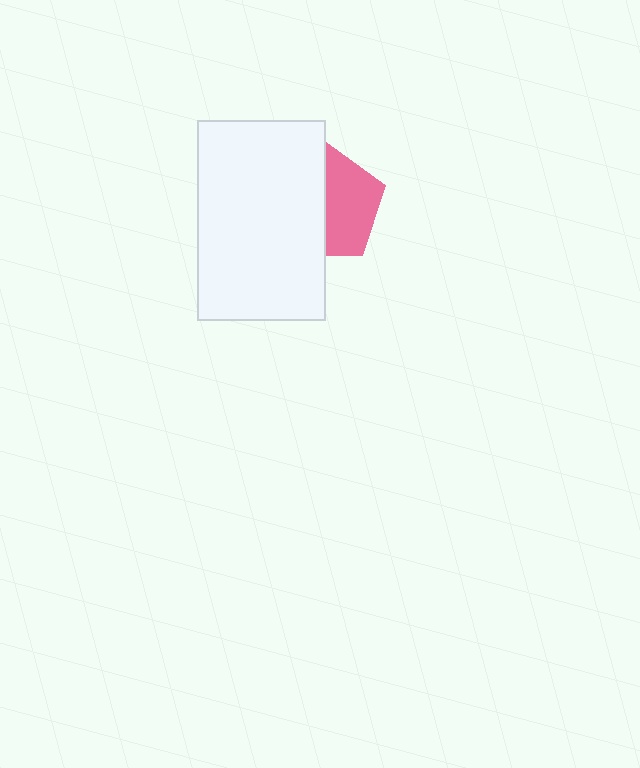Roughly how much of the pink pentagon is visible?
About half of it is visible (roughly 51%).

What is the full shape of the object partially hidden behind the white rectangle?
The partially hidden object is a pink pentagon.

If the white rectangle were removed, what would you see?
You would see the complete pink pentagon.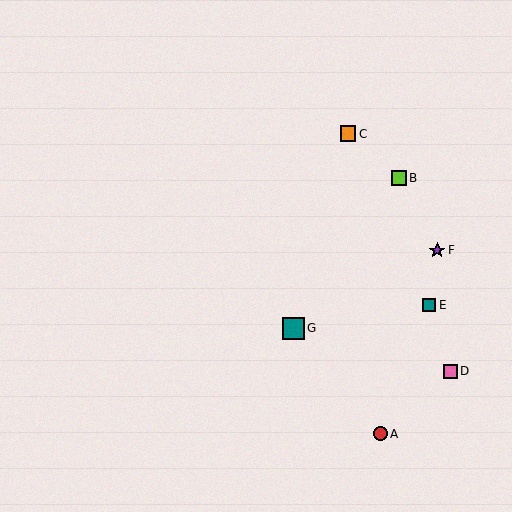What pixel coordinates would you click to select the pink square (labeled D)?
Click at (450, 371) to select the pink square D.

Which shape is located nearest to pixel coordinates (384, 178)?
The lime square (labeled B) at (399, 178) is nearest to that location.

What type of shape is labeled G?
Shape G is a teal square.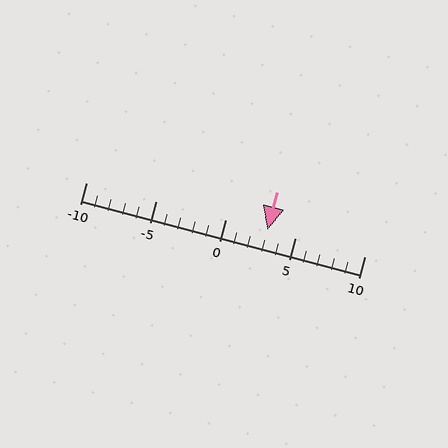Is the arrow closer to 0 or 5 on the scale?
The arrow is closer to 5.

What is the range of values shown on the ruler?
The ruler shows values from -10 to 10.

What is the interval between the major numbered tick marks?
The major tick marks are spaced 5 units apart.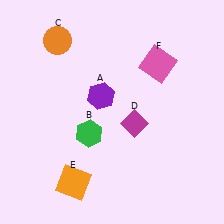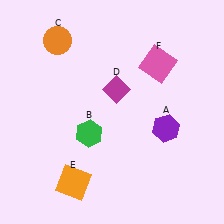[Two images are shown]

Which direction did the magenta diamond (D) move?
The magenta diamond (D) moved up.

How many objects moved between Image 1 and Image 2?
2 objects moved between the two images.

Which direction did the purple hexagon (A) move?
The purple hexagon (A) moved right.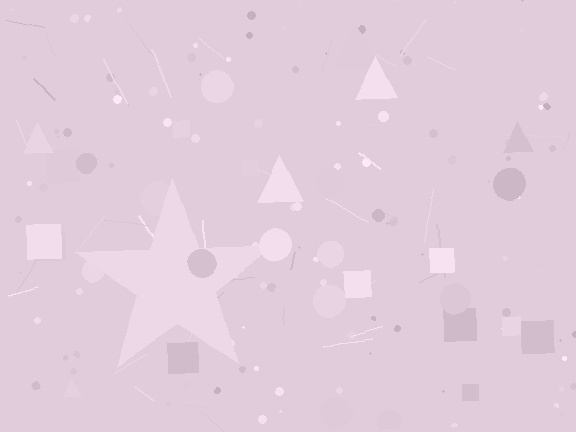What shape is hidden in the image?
A star is hidden in the image.